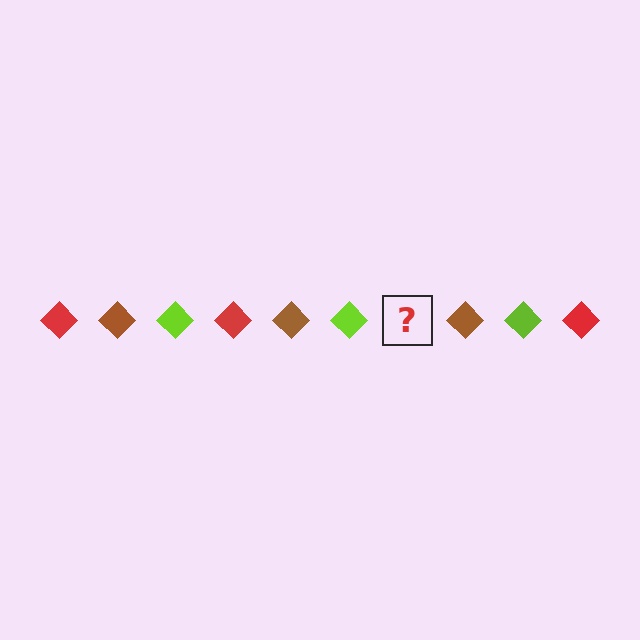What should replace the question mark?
The question mark should be replaced with a red diamond.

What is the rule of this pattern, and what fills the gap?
The rule is that the pattern cycles through red, brown, lime diamonds. The gap should be filled with a red diamond.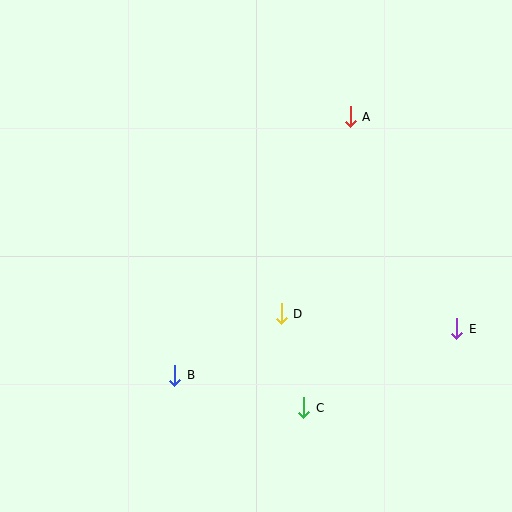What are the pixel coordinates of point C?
Point C is at (304, 408).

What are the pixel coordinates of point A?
Point A is at (350, 117).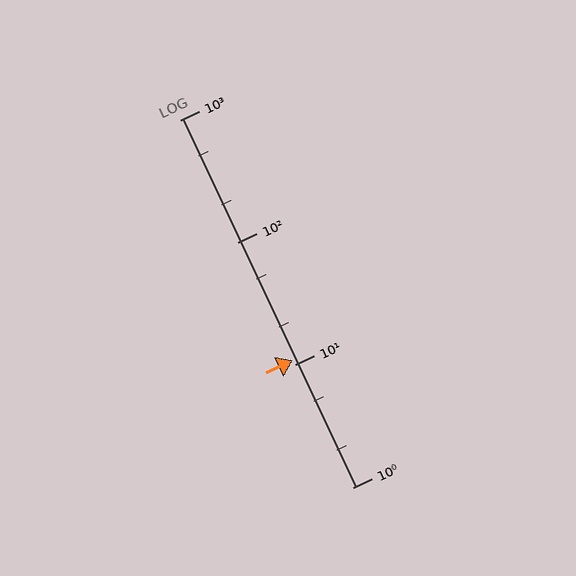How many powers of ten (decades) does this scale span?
The scale spans 3 decades, from 1 to 1000.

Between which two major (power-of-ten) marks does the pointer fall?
The pointer is between 10 and 100.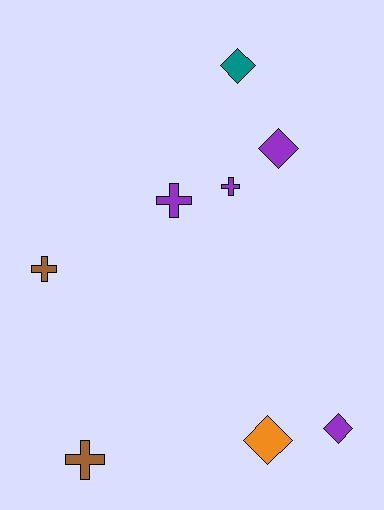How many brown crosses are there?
There are 2 brown crosses.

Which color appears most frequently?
Purple, with 4 objects.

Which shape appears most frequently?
Diamond, with 4 objects.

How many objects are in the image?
There are 8 objects.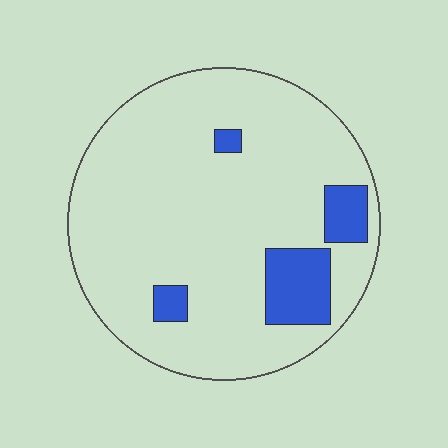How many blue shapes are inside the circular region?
4.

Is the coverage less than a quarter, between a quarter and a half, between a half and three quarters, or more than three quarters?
Less than a quarter.